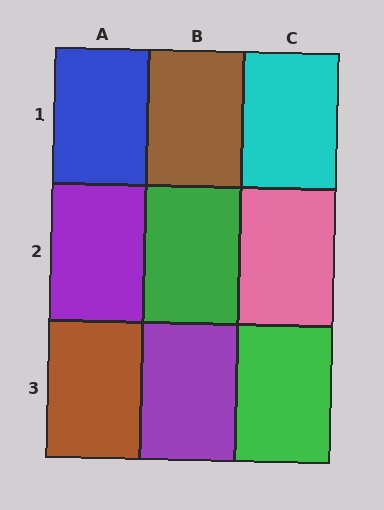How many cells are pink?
1 cell is pink.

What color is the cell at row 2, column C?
Pink.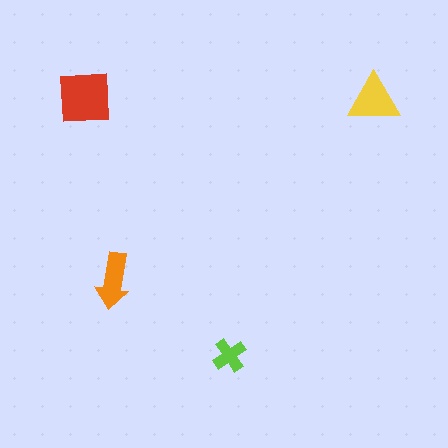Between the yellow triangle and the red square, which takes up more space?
The red square.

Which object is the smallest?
The lime cross.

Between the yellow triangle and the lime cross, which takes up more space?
The yellow triangle.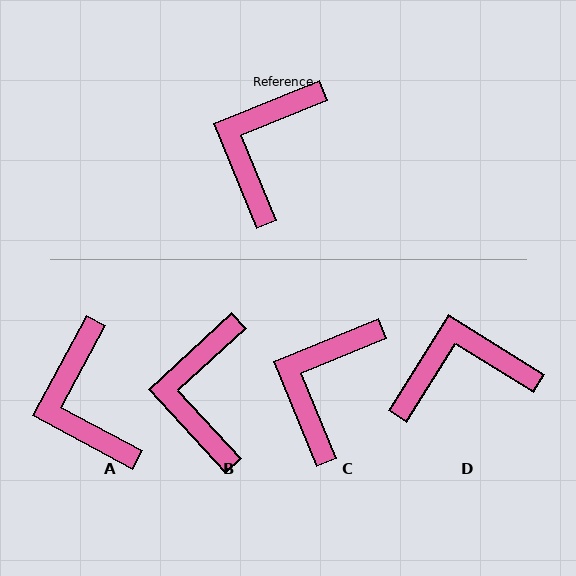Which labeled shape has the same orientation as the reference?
C.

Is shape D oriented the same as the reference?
No, it is off by about 54 degrees.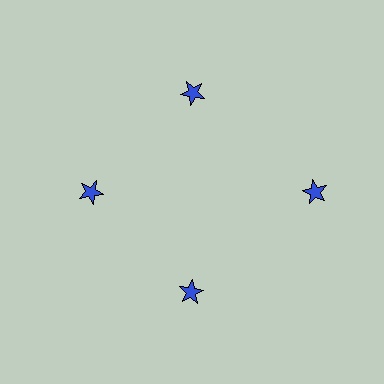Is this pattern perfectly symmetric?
No. The 4 blue stars are arranged in a ring, but one element near the 3 o'clock position is pushed outward from the center, breaking the 4-fold rotational symmetry.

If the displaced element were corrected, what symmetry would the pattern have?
It would have 4-fold rotational symmetry — the pattern would map onto itself every 90 degrees.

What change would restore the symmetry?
The symmetry would be restored by moving it inward, back onto the ring so that all 4 stars sit at equal angles and equal distance from the center.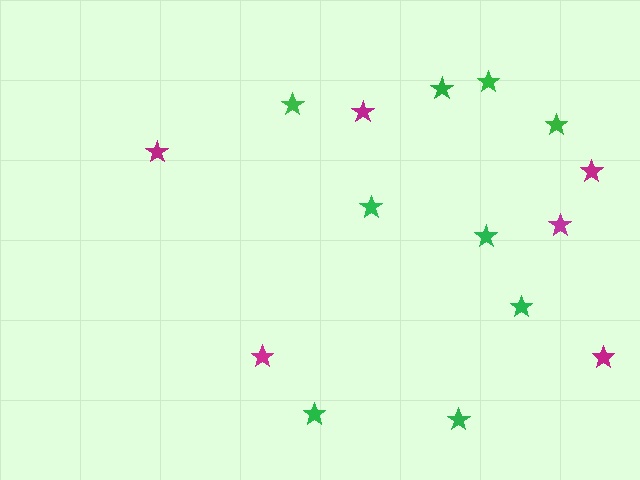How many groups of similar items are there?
There are 2 groups: one group of green stars (9) and one group of magenta stars (6).